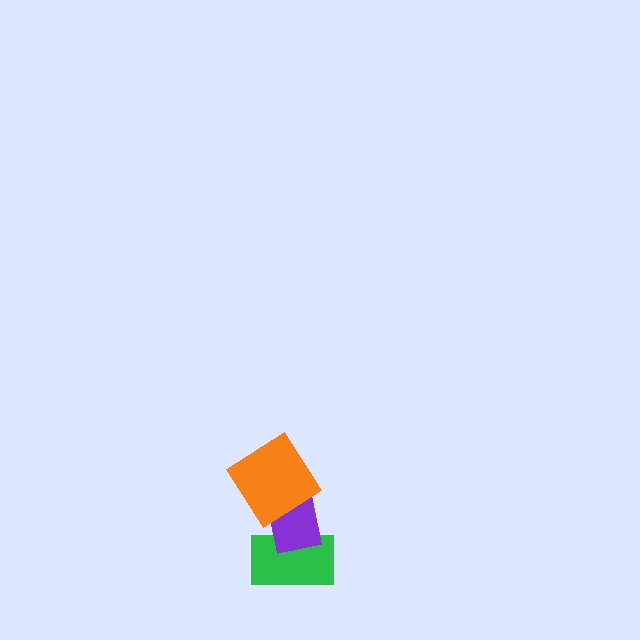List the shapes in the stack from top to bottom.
From top to bottom: the orange diamond, the purple rectangle, the green rectangle.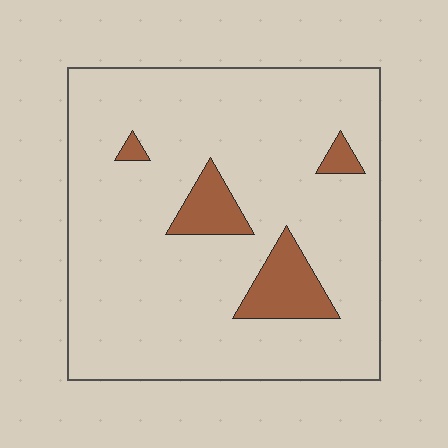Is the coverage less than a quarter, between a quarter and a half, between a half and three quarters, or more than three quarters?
Less than a quarter.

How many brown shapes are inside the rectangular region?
4.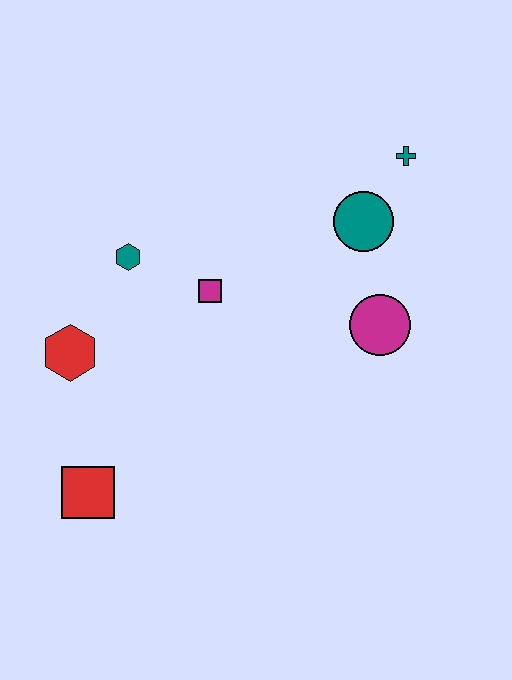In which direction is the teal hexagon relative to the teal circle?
The teal hexagon is to the left of the teal circle.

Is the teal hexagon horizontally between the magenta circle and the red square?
Yes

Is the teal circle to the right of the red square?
Yes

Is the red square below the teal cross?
Yes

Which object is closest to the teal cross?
The teal circle is closest to the teal cross.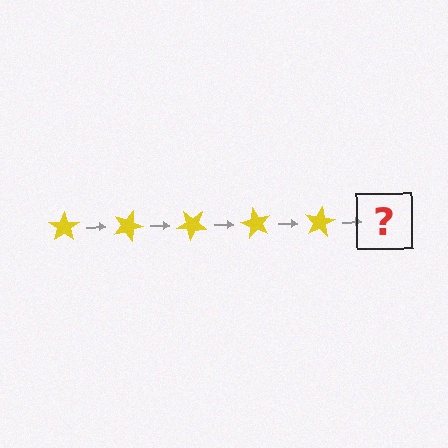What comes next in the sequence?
The next element should be a yellow star rotated 100 degrees.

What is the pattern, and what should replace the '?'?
The pattern is that the star rotates 20 degrees each step. The '?' should be a yellow star rotated 100 degrees.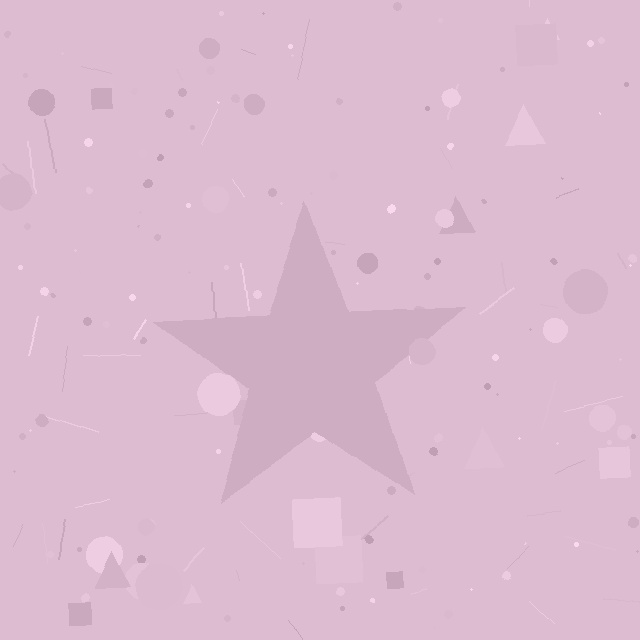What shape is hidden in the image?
A star is hidden in the image.